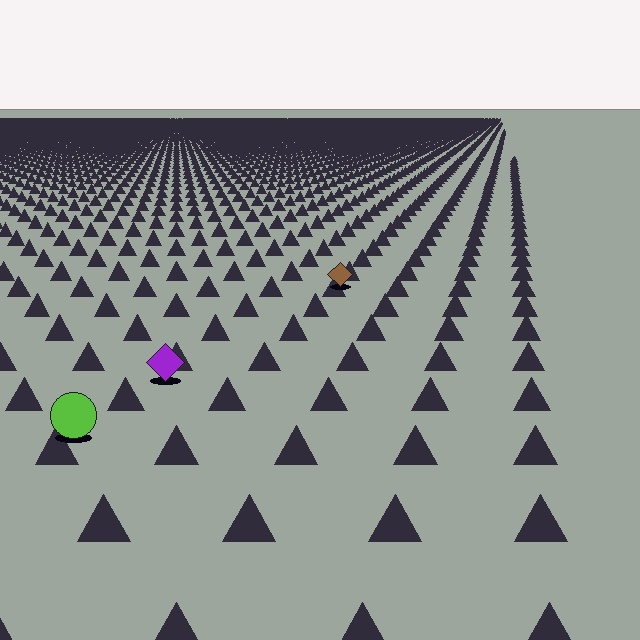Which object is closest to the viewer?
The lime circle is closest. The texture marks near it are larger and more spread out.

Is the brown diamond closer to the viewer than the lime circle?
No. The lime circle is closer — you can tell from the texture gradient: the ground texture is coarser near it.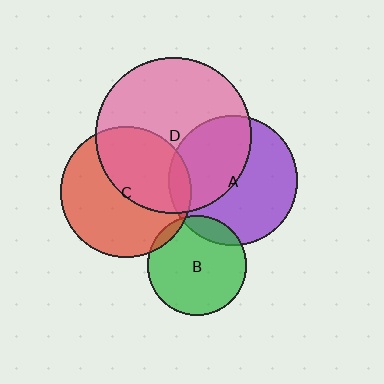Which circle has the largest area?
Circle D (pink).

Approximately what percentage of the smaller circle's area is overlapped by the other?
Approximately 15%.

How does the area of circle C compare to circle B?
Approximately 1.7 times.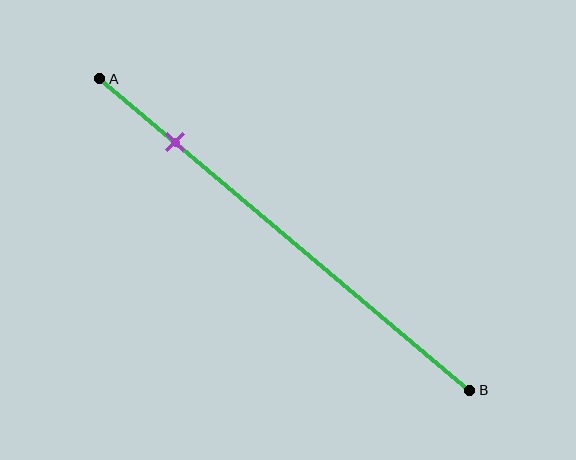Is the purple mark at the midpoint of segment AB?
No, the mark is at about 20% from A, not at the 50% midpoint.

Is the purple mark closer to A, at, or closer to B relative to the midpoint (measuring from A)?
The purple mark is closer to point A than the midpoint of segment AB.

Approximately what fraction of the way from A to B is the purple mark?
The purple mark is approximately 20% of the way from A to B.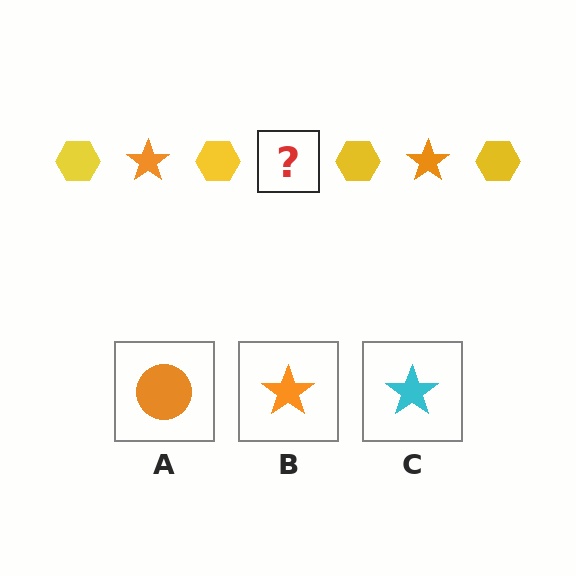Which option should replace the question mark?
Option B.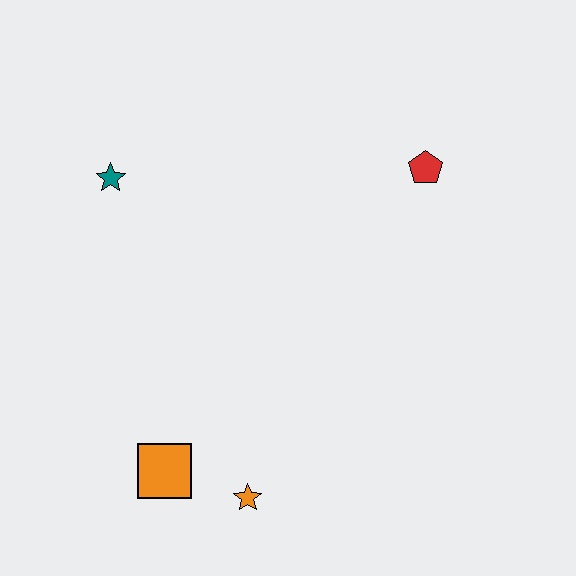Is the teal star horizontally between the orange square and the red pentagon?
No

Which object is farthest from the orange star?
The red pentagon is farthest from the orange star.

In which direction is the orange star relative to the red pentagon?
The orange star is below the red pentagon.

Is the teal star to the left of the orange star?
Yes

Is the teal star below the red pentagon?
Yes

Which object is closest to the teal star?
The orange square is closest to the teal star.